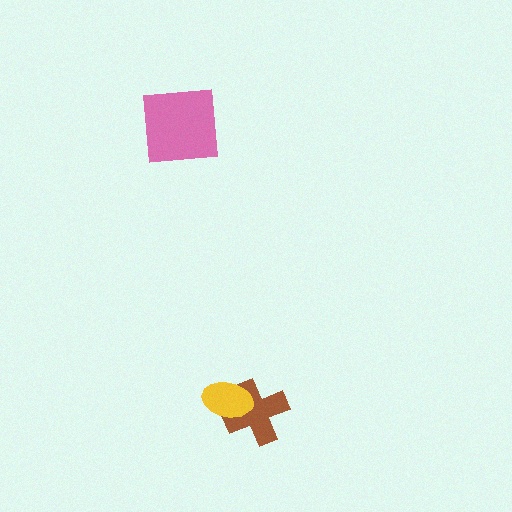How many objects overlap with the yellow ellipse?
1 object overlaps with the yellow ellipse.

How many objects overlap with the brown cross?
1 object overlaps with the brown cross.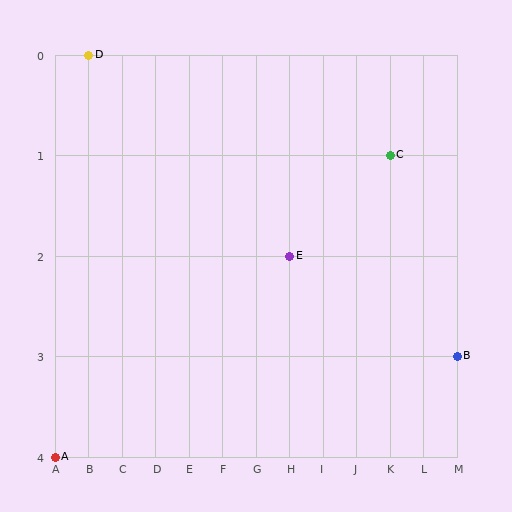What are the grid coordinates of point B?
Point B is at grid coordinates (M, 3).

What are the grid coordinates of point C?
Point C is at grid coordinates (K, 1).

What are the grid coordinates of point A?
Point A is at grid coordinates (A, 4).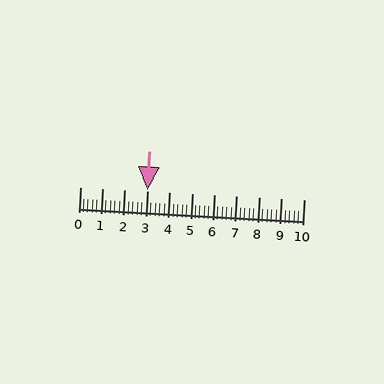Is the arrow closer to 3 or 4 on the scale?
The arrow is closer to 3.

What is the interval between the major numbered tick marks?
The major tick marks are spaced 1 units apart.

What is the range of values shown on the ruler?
The ruler shows values from 0 to 10.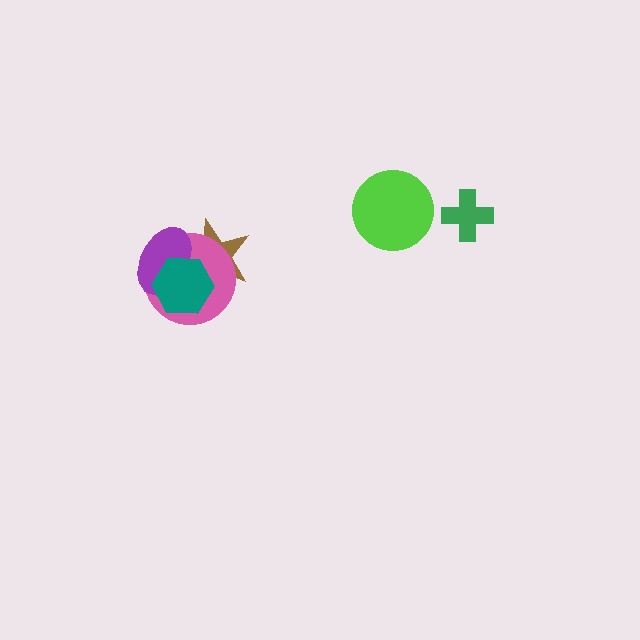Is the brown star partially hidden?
Yes, it is partially covered by another shape.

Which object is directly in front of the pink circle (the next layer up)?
The purple ellipse is directly in front of the pink circle.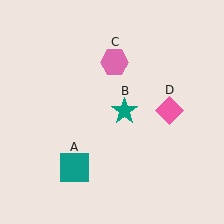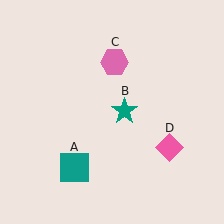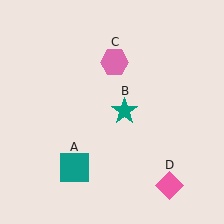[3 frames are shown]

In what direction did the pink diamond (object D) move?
The pink diamond (object D) moved down.